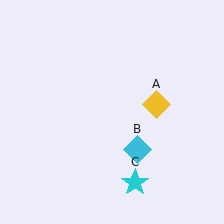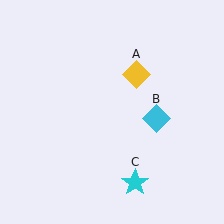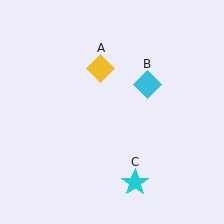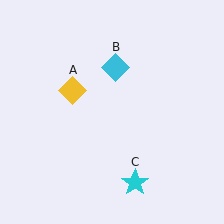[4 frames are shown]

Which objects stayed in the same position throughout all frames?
Cyan star (object C) remained stationary.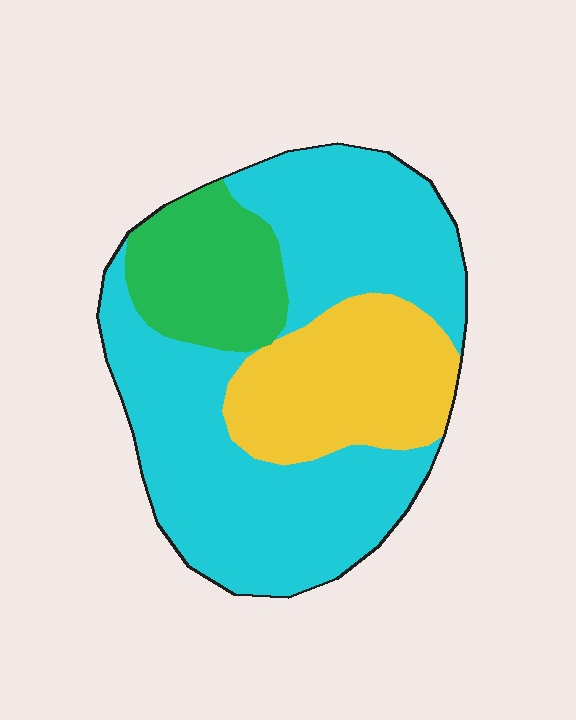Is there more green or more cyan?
Cyan.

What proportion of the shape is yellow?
Yellow covers about 25% of the shape.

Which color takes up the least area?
Green, at roughly 15%.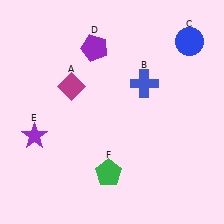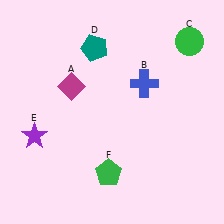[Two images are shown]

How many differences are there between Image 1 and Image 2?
There are 2 differences between the two images.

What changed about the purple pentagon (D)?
In Image 1, D is purple. In Image 2, it changed to teal.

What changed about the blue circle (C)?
In Image 1, C is blue. In Image 2, it changed to green.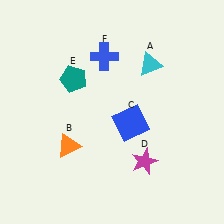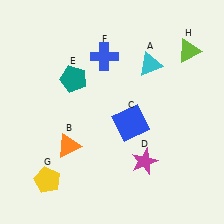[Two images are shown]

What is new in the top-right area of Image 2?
A lime triangle (H) was added in the top-right area of Image 2.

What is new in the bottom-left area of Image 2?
A yellow pentagon (G) was added in the bottom-left area of Image 2.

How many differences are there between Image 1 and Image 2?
There are 2 differences between the two images.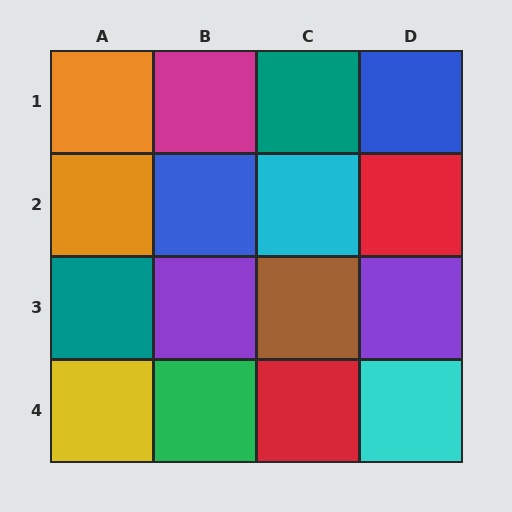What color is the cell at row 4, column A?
Yellow.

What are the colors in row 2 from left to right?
Orange, blue, cyan, red.